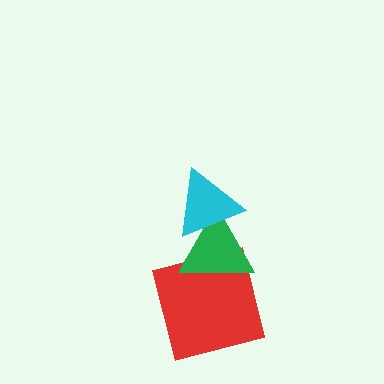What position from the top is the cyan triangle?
The cyan triangle is 1st from the top.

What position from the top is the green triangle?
The green triangle is 2nd from the top.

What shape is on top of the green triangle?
The cyan triangle is on top of the green triangle.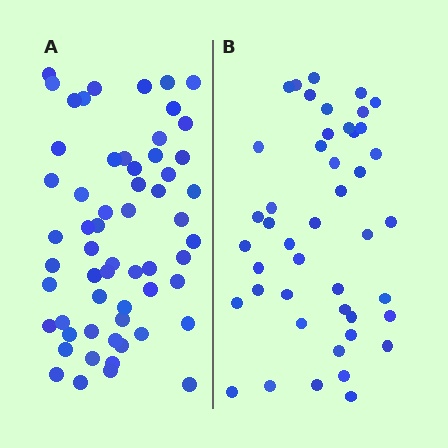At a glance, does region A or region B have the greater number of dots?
Region A (the left region) has more dots.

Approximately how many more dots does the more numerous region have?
Region A has approximately 15 more dots than region B.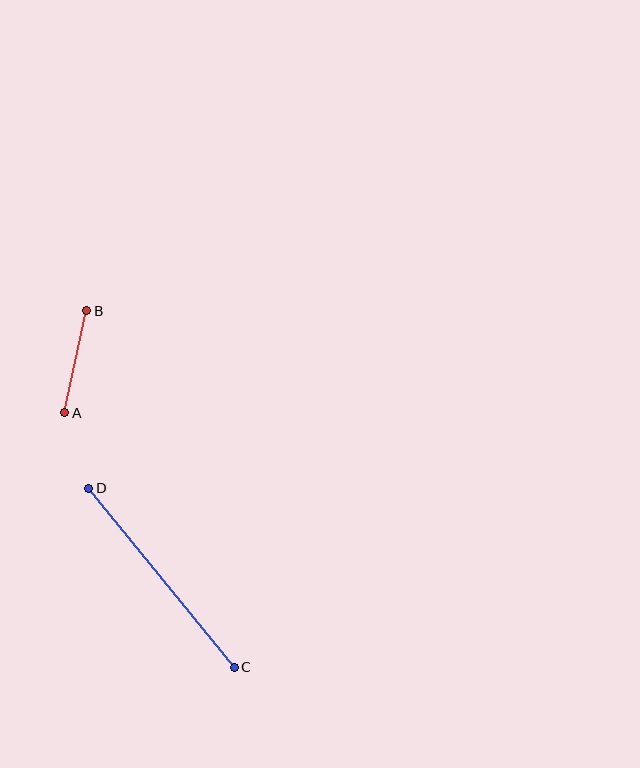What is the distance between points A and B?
The distance is approximately 104 pixels.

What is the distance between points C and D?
The distance is approximately 231 pixels.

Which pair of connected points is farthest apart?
Points C and D are farthest apart.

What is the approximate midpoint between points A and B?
The midpoint is at approximately (76, 362) pixels.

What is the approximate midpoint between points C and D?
The midpoint is at approximately (162, 578) pixels.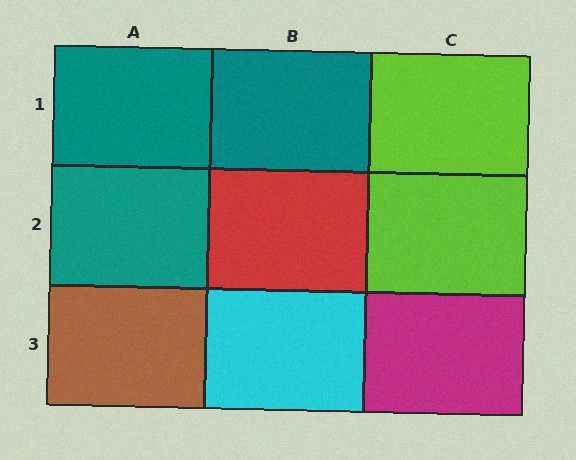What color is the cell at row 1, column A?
Teal.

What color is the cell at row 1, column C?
Lime.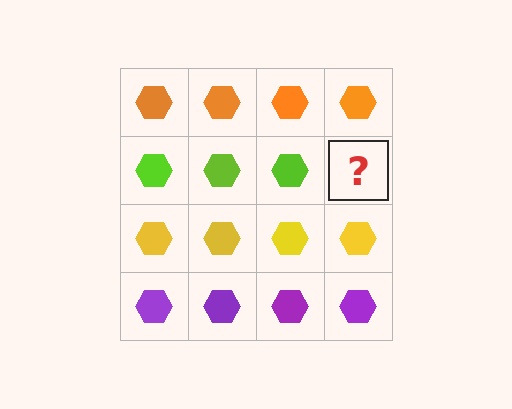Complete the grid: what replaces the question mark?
The question mark should be replaced with a lime hexagon.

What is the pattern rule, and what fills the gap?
The rule is that each row has a consistent color. The gap should be filled with a lime hexagon.